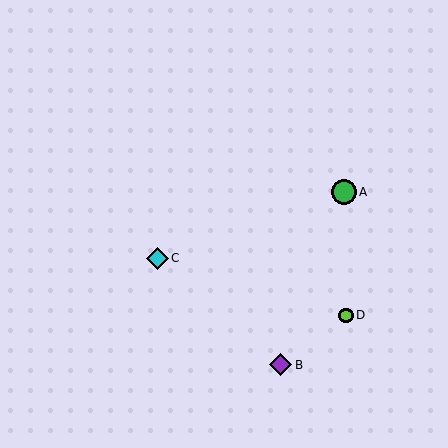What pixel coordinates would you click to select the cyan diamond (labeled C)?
Click at (157, 258) to select the cyan diamond C.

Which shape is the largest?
The green circle (labeled A) is the largest.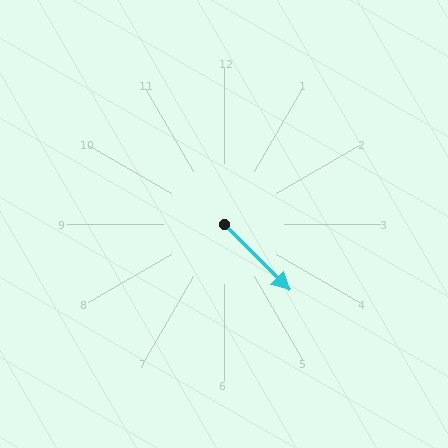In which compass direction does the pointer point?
Southeast.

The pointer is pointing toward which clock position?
Roughly 5 o'clock.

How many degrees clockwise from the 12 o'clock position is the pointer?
Approximately 135 degrees.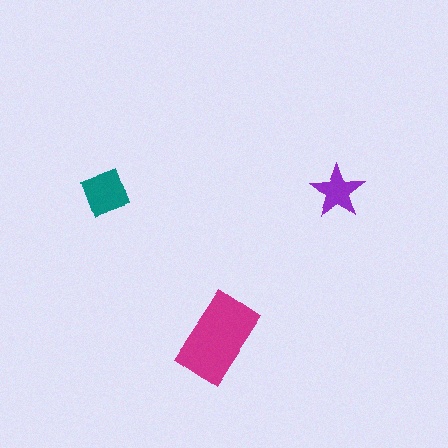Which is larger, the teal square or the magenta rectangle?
The magenta rectangle.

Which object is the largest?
The magenta rectangle.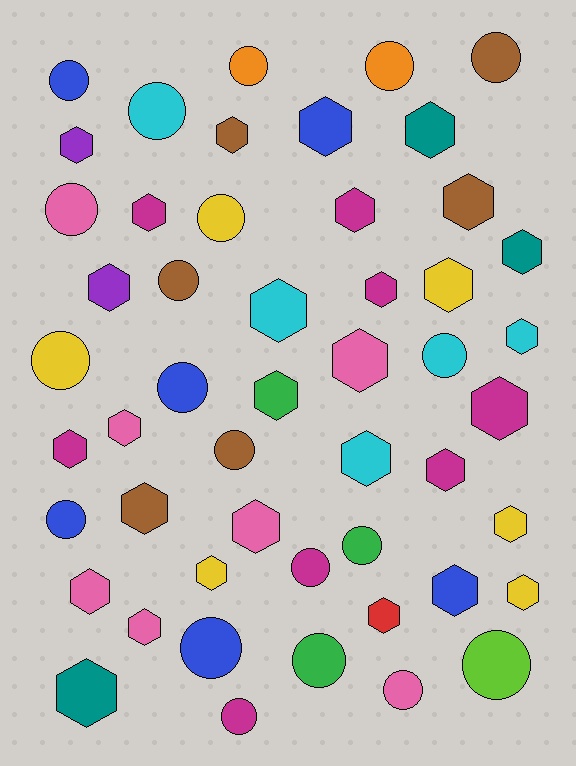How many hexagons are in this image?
There are 30 hexagons.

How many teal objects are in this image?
There are 3 teal objects.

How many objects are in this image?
There are 50 objects.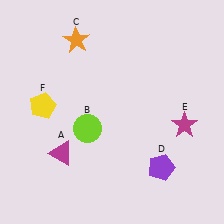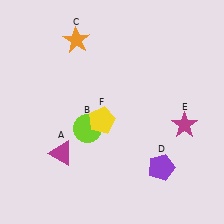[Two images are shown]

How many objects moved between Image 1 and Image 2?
1 object moved between the two images.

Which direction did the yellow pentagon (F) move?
The yellow pentagon (F) moved right.